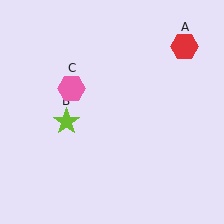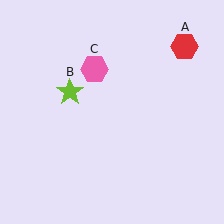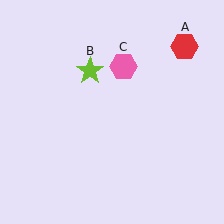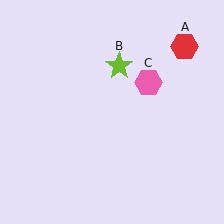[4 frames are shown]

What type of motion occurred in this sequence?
The lime star (object B), pink hexagon (object C) rotated clockwise around the center of the scene.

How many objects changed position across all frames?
2 objects changed position: lime star (object B), pink hexagon (object C).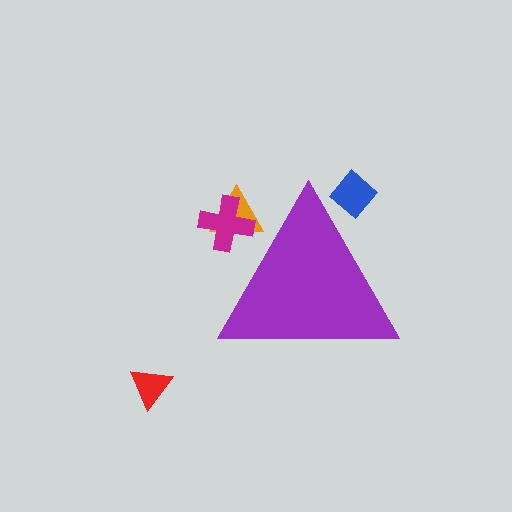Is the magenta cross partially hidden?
Yes, the magenta cross is partially hidden behind the purple triangle.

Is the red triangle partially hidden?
No, the red triangle is fully visible.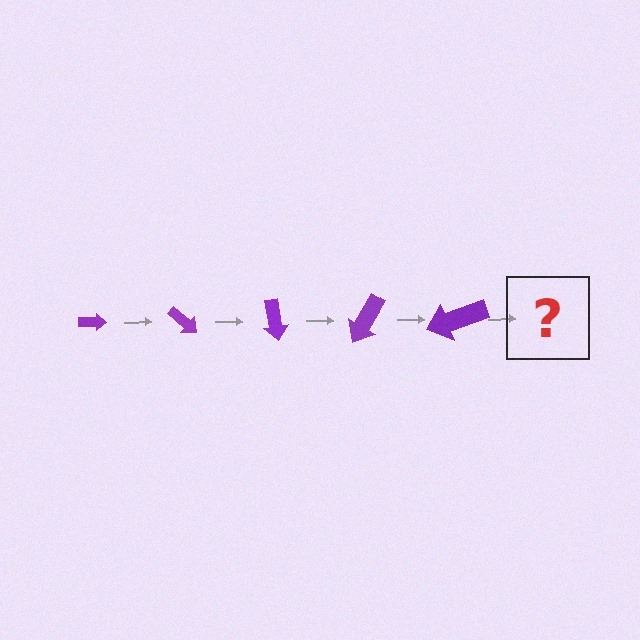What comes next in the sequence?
The next element should be an arrow, larger than the previous one and rotated 200 degrees from the start.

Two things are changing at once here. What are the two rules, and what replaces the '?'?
The two rules are that the arrow grows larger each step and it rotates 40 degrees each step. The '?' should be an arrow, larger than the previous one and rotated 200 degrees from the start.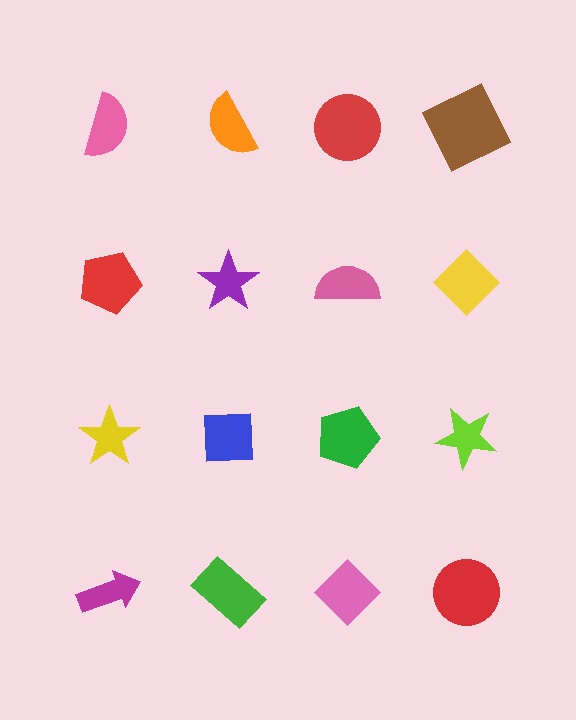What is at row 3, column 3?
A green pentagon.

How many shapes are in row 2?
4 shapes.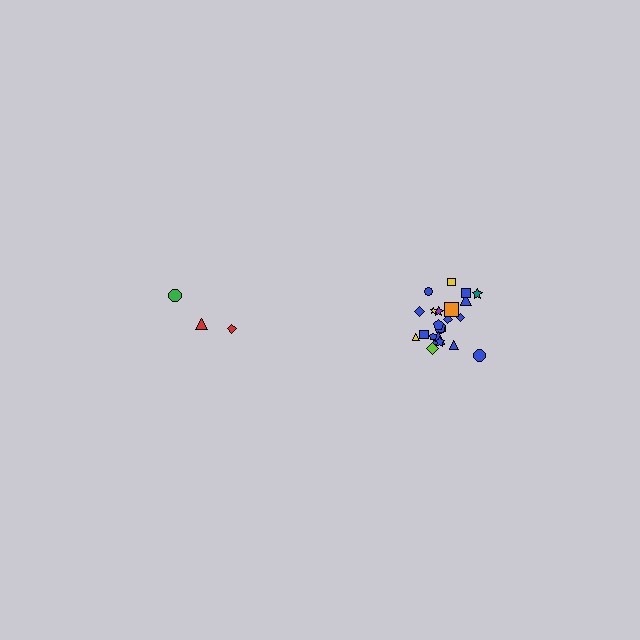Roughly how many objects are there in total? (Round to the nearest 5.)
Roughly 25 objects in total.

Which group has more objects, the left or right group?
The right group.